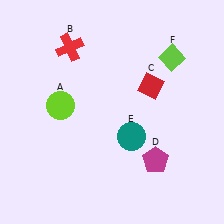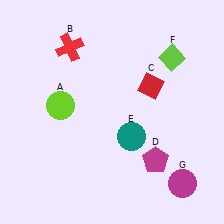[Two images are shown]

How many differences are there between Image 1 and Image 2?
There is 1 difference between the two images.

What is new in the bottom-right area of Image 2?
A magenta circle (G) was added in the bottom-right area of Image 2.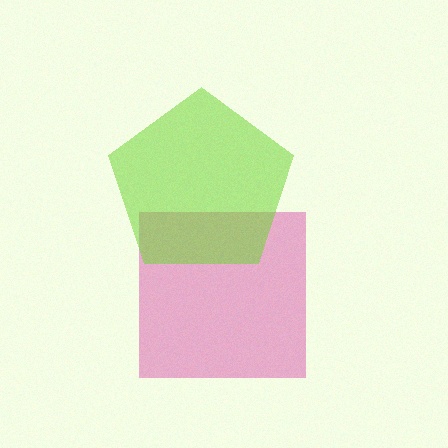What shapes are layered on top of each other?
The layered shapes are: a magenta square, a lime pentagon.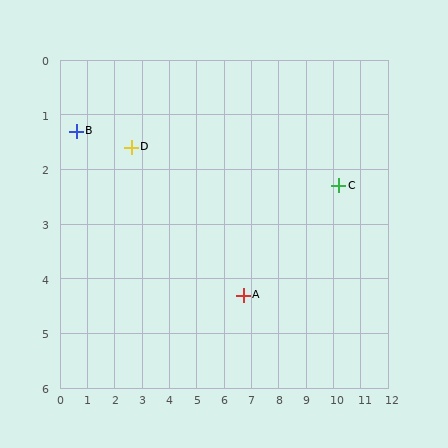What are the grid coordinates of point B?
Point B is at approximately (0.6, 1.3).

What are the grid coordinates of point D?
Point D is at approximately (2.6, 1.6).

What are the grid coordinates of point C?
Point C is at approximately (10.2, 2.3).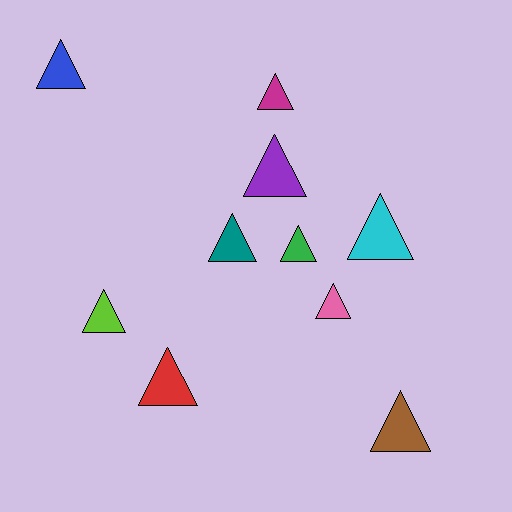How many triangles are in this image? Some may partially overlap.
There are 10 triangles.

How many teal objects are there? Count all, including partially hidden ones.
There is 1 teal object.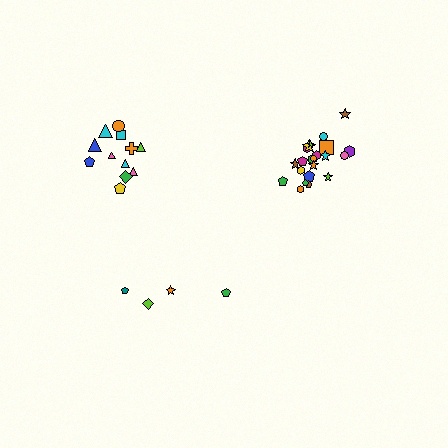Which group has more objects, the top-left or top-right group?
The top-right group.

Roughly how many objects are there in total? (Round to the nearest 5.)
Roughly 40 objects in total.